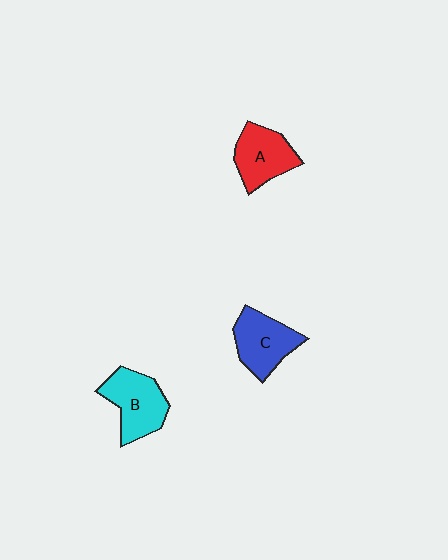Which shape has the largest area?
Shape B (cyan).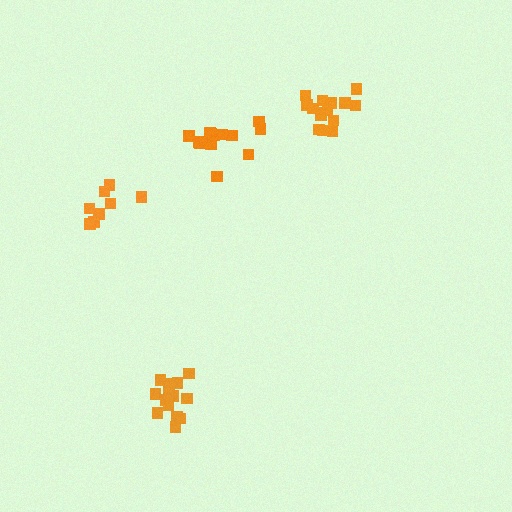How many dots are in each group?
Group 1: 9 dots, Group 2: 13 dots, Group 3: 14 dots, Group 4: 15 dots (51 total).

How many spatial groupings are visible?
There are 4 spatial groupings.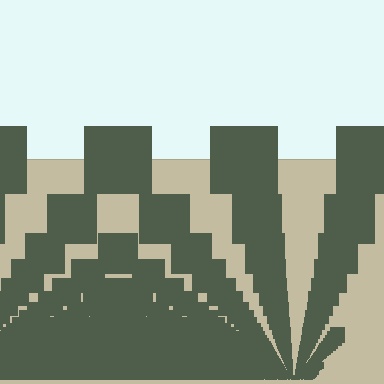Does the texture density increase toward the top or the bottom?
Density increases toward the bottom.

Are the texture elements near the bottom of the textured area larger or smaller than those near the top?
Smaller. The gradient is inverted — elements near the bottom are smaller and denser.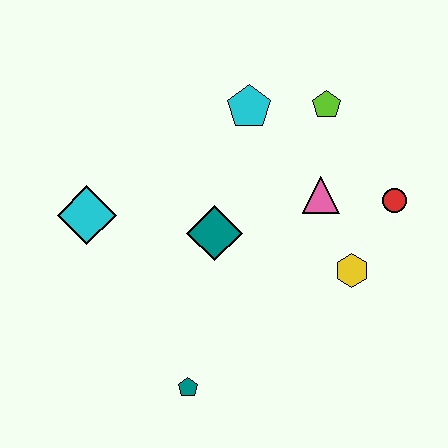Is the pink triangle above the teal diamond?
Yes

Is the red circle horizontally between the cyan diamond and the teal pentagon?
No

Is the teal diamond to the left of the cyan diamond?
No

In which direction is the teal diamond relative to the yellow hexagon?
The teal diamond is to the left of the yellow hexagon.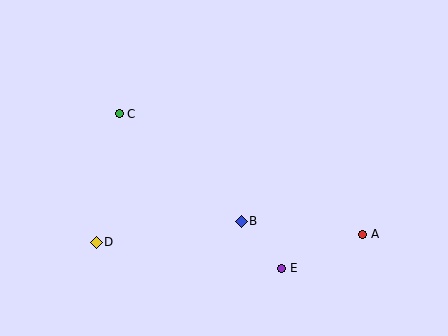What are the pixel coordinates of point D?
Point D is at (96, 242).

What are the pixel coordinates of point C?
Point C is at (119, 114).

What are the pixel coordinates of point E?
Point E is at (282, 268).